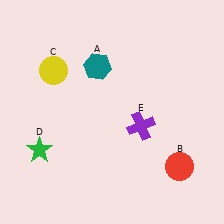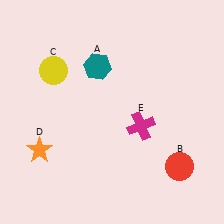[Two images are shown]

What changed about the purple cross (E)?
In Image 1, E is purple. In Image 2, it changed to magenta.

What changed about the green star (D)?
In Image 1, D is green. In Image 2, it changed to orange.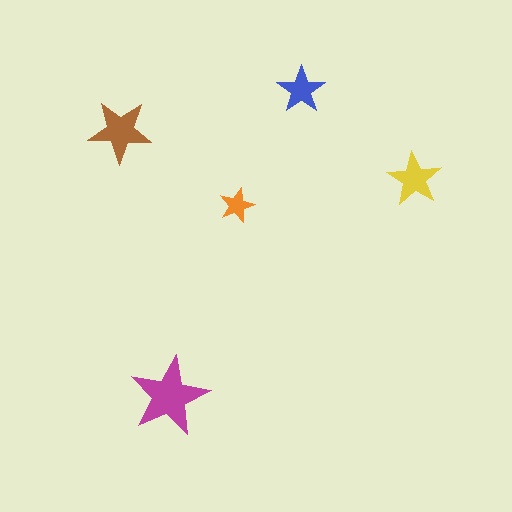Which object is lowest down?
The magenta star is bottommost.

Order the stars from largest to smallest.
the magenta one, the brown one, the yellow one, the blue one, the orange one.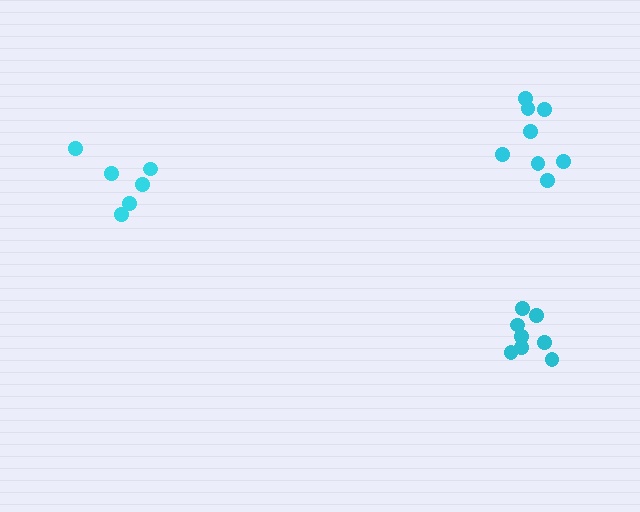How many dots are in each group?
Group 1: 8 dots, Group 2: 6 dots, Group 3: 8 dots (22 total).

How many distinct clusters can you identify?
There are 3 distinct clusters.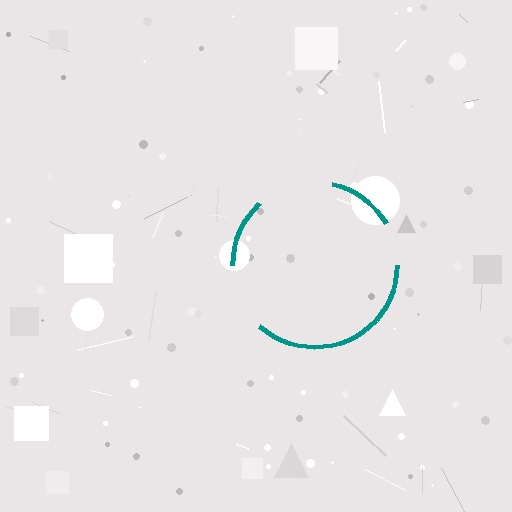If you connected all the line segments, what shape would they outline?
They would outline a circle.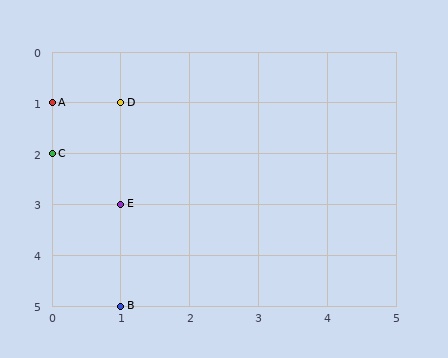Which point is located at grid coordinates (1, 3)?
Point E is at (1, 3).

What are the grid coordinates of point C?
Point C is at grid coordinates (0, 2).